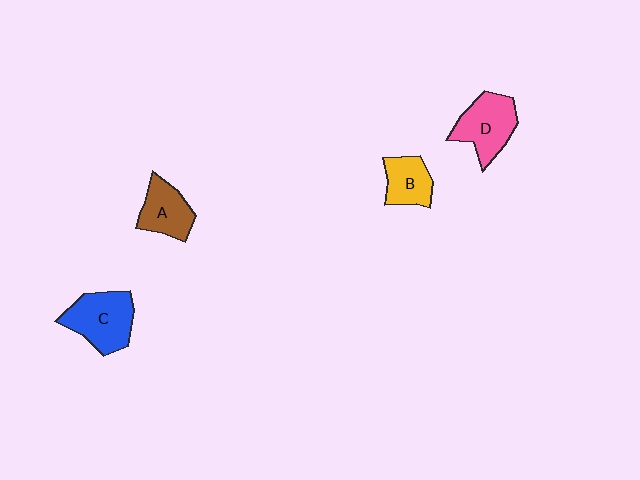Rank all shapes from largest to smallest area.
From largest to smallest: C (blue), D (pink), A (brown), B (yellow).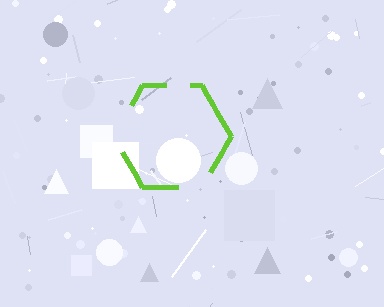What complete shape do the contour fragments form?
The contour fragments form a hexagon.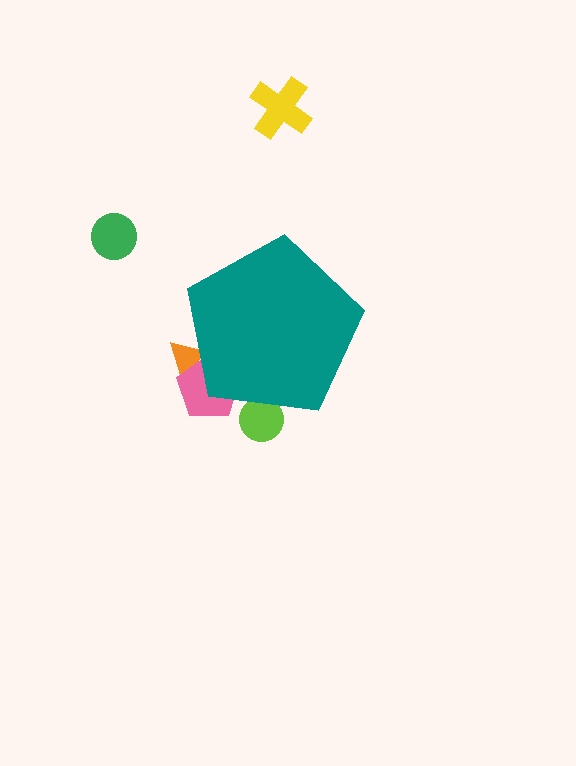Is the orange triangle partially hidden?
Yes, the orange triangle is partially hidden behind the teal pentagon.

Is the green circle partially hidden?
No, the green circle is fully visible.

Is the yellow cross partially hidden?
No, the yellow cross is fully visible.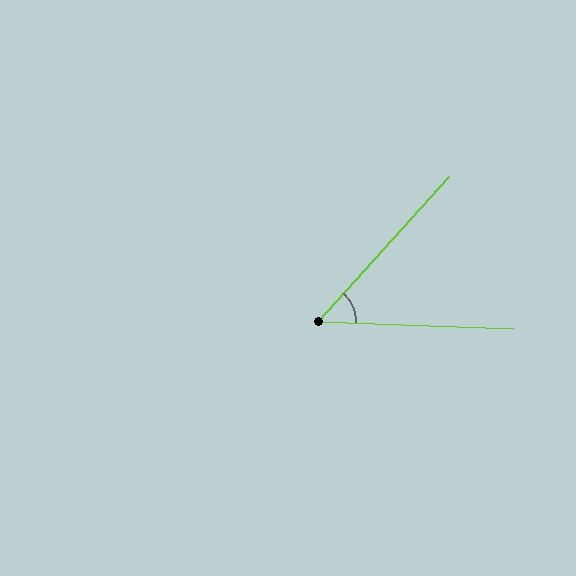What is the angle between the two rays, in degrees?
Approximately 50 degrees.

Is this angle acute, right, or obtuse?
It is acute.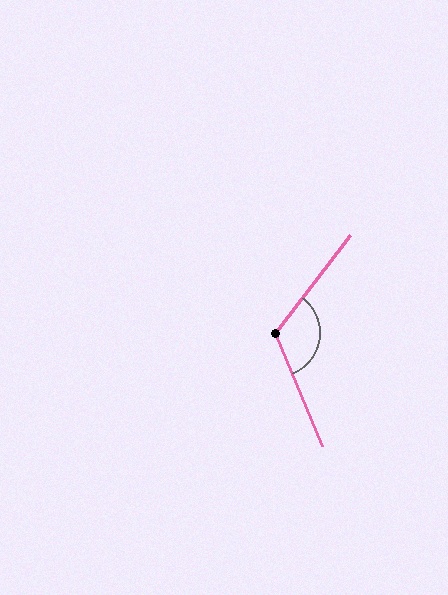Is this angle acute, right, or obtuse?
It is obtuse.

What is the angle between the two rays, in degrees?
Approximately 120 degrees.